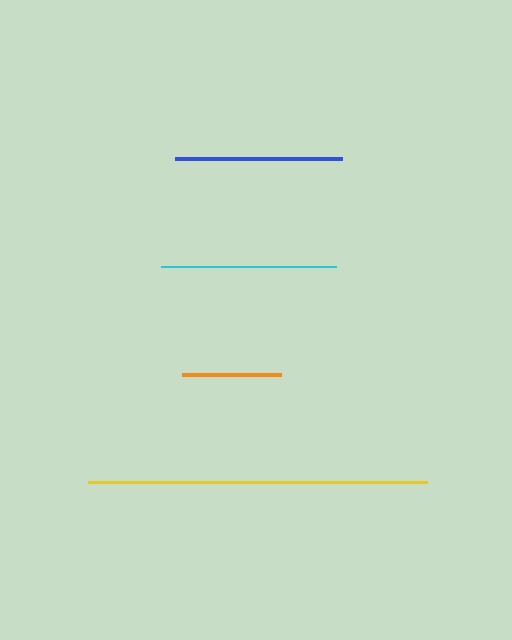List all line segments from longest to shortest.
From longest to shortest: yellow, cyan, blue, orange.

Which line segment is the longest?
The yellow line is the longest at approximately 339 pixels.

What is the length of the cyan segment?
The cyan segment is approximately 175 pixels long.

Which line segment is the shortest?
The orange line is the shortest at approximately 99 pixels.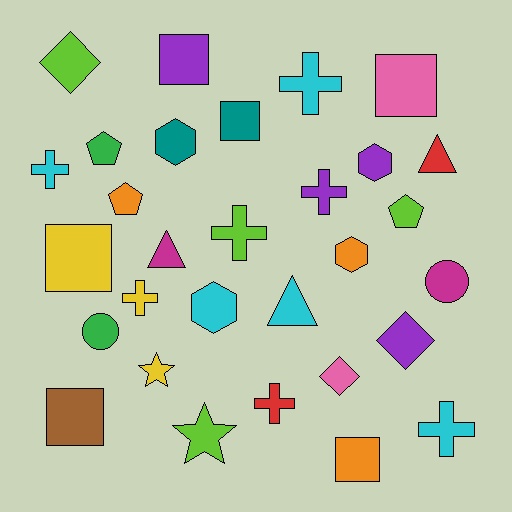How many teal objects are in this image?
There are 2 teal objects.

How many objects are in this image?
There are 30 objects.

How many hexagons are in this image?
There are 4 hexagons.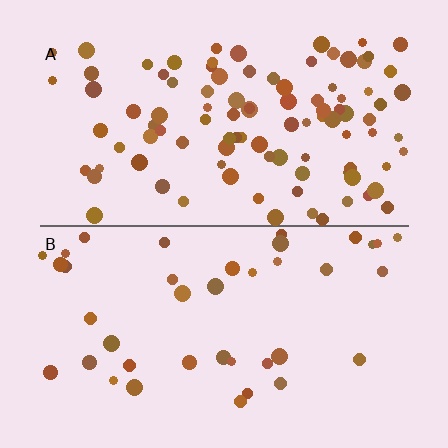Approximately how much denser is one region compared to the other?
Approximately 2.6× — region A over region B.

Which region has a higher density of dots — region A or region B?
A (the top).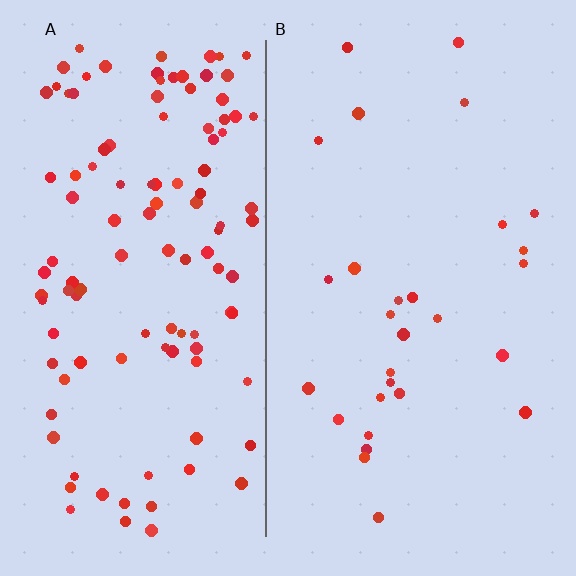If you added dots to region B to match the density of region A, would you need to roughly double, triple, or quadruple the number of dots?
Approximately quadruple.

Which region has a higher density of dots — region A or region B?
A (the left).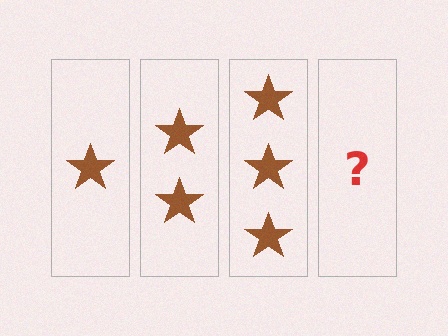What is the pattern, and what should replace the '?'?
The pattern is that each step adds one more star. The '?' should be 4 stars.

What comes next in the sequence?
The next element should be 4 stars.